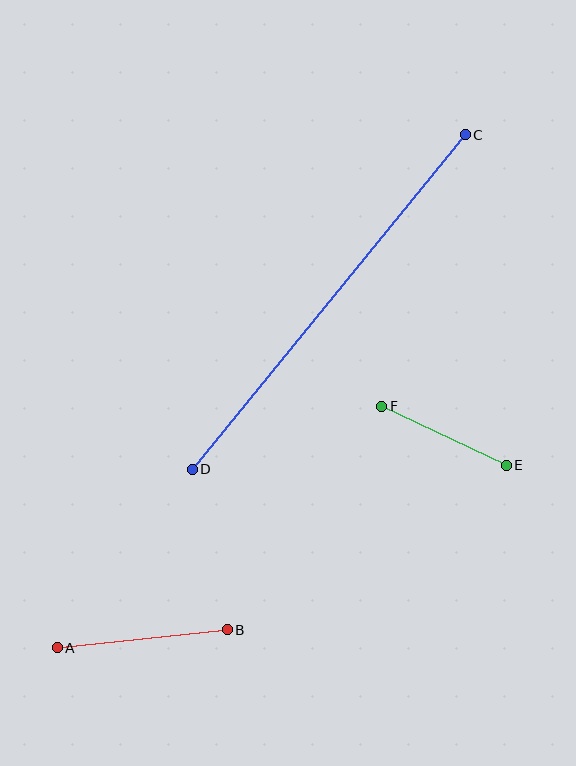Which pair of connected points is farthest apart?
Points C and D are farthest apart.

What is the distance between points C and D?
The distance is approximately 432 pixels.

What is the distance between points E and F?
The distance is approximately 138 pixels.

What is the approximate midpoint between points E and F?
The midpoint is at approximately (444, 436) pixels.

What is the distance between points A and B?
The distance is approximately 171 pixels.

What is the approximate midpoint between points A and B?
The midpoint is at approximately (142, 639) pixels.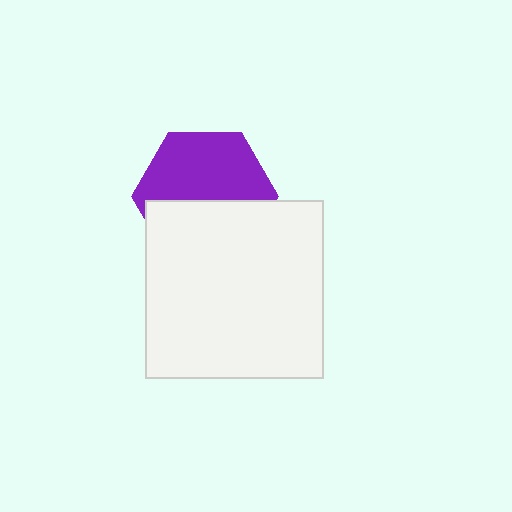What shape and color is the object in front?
The object in front is a white square.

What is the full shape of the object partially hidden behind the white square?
The partially hidden object is a purple hexagon.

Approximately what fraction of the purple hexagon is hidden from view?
Roughly 45% of the purple hexagon is hidden behind the white square.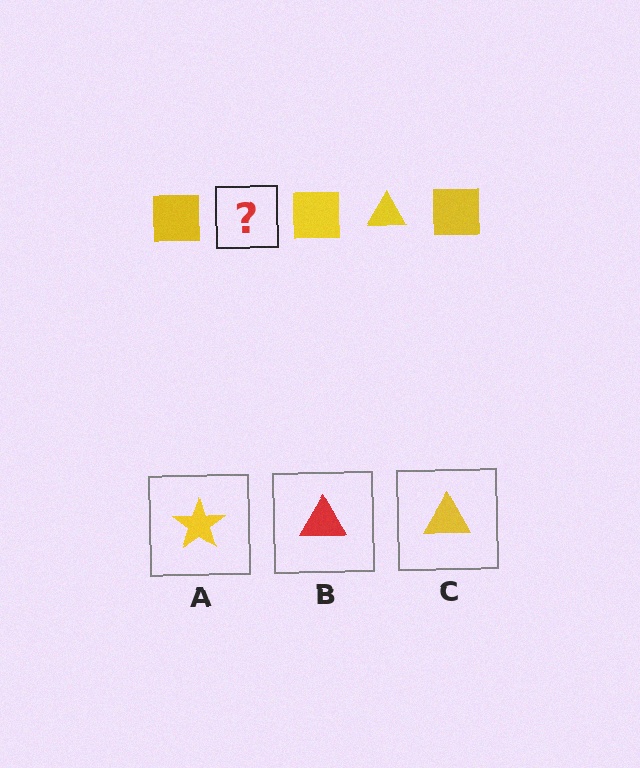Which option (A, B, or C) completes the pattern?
C.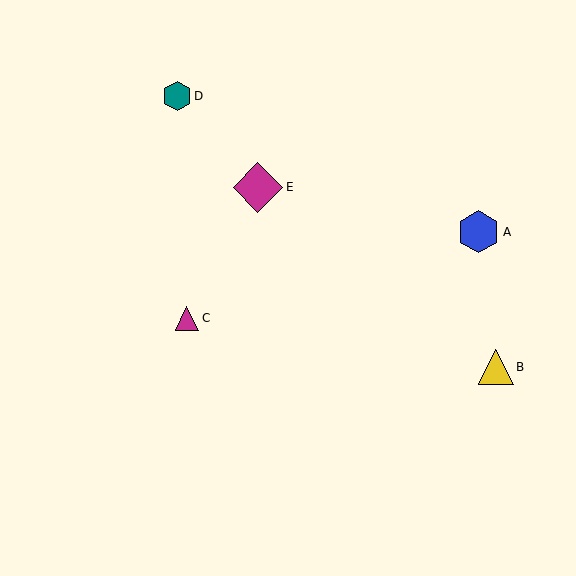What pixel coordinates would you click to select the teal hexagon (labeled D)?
Click at (177, 96) to select the teal hexagon D.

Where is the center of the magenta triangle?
The center of the magenta triangle is at (187, 318).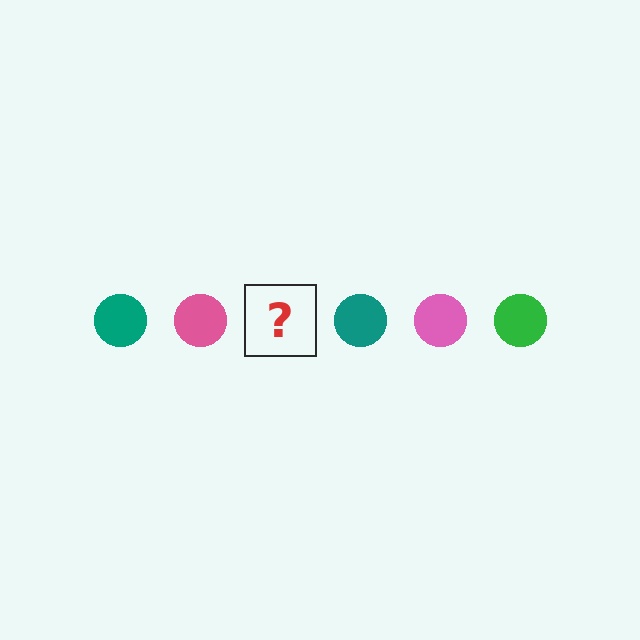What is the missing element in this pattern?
The missing element is a green circle.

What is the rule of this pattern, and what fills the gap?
The rule is that the pattern cycles through teal, pink, green circles. The gap should be filled with a green circle.